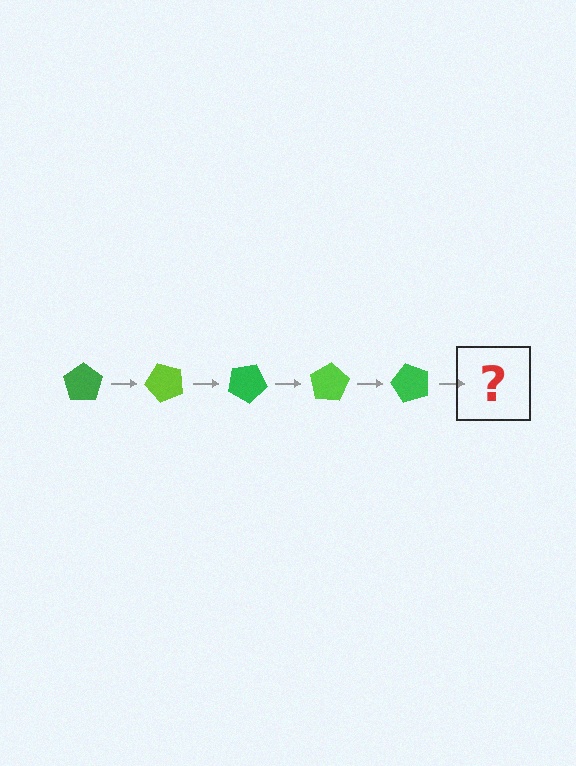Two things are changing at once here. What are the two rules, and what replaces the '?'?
The two rules are that it rotates 50 degrees each step and the color cycles through green and lime. The '?' should be a lime pentagon, rotated 250 degrees from the start.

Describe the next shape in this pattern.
It should be a lime pentagon, rotated 250 degrees from the start.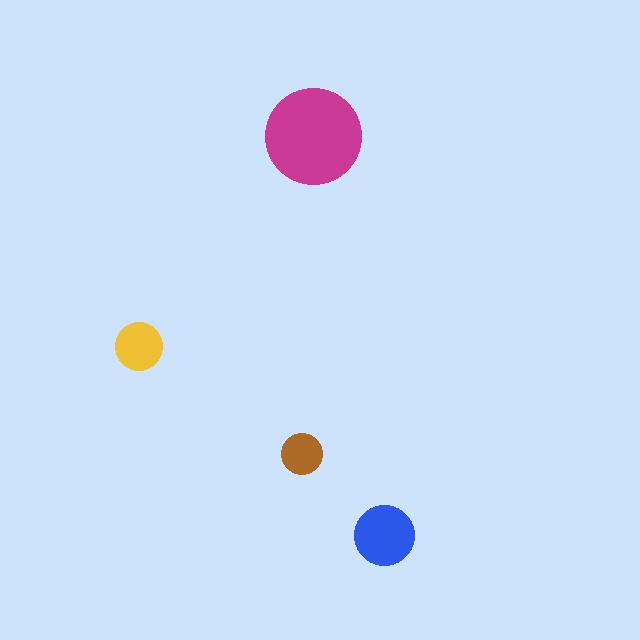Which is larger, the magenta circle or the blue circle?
The magenta one.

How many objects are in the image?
There are 4 objects in the image.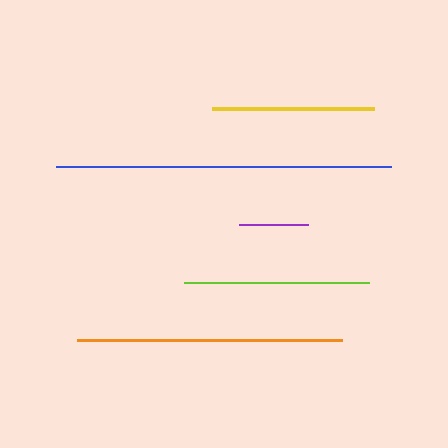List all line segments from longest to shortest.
From longest to shortest: blue, orange, lime, yellow, purple.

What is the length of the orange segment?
The orange segment is approximately 265 pixels long.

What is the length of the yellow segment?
The yellow segment is approximately 162 pixels long.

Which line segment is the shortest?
The purple line is the shortest at approximately 69 pixels.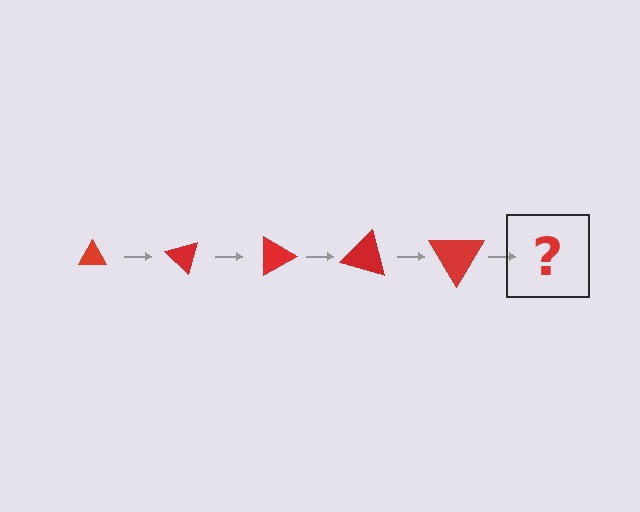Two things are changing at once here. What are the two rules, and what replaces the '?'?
The two rules are that the triangle grows larger each step and it rotates 45 degrees each step. The '?' should be a triangle, larger than the previous one and rotated 225 degrees from the start.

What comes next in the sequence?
The next element should be a triangle, larger than the previous one and rotated 225 degrees from the start.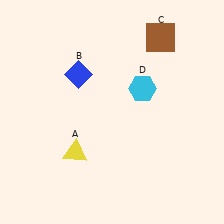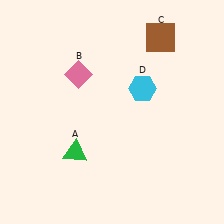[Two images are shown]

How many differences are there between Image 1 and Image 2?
There are 2 differences between the two images.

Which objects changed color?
A changed from yellow to green. B changed from blue to pink.